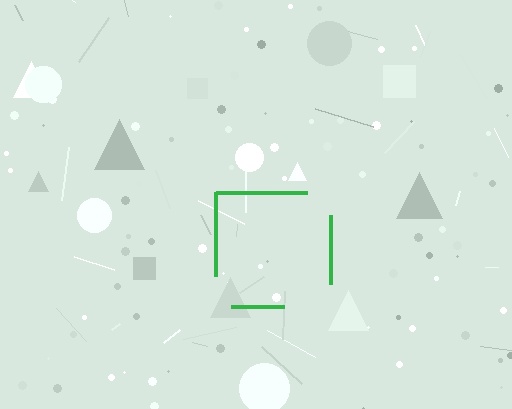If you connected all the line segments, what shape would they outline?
They would outline a square.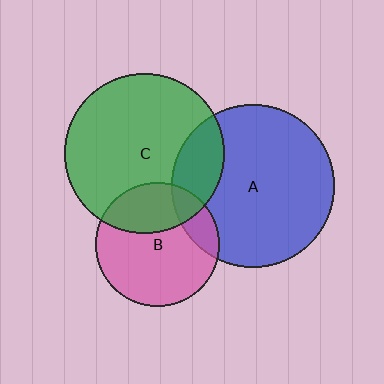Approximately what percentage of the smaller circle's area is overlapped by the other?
Approximately 15%.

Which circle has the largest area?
Circle A (blue).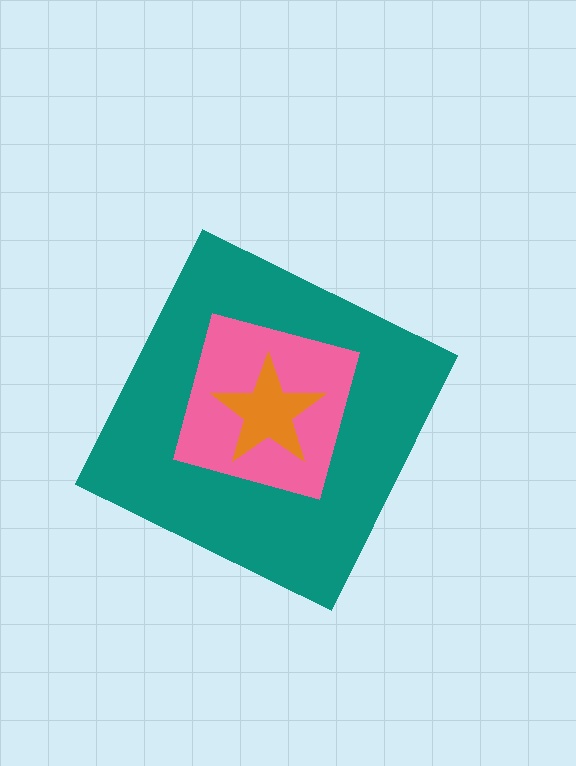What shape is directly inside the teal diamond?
The pink square.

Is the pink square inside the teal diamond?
Yes.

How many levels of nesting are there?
3.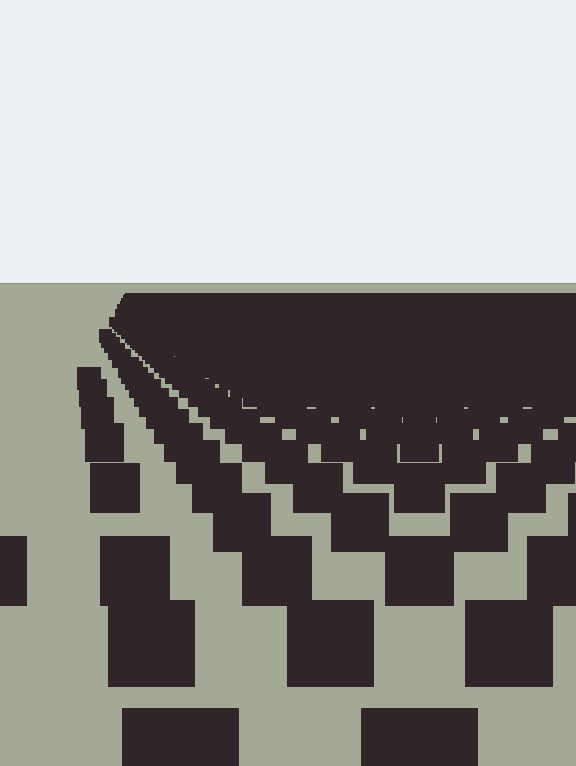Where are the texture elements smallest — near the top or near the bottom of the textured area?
Near the top.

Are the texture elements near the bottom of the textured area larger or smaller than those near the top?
Larger. Near the bottom, elements are closer to the viewer and appear at a bigger on-screen size.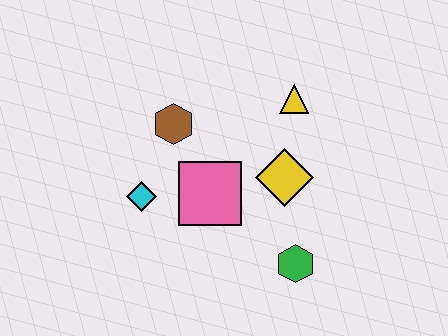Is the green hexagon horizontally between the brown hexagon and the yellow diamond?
No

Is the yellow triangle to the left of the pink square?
No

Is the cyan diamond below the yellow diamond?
Yes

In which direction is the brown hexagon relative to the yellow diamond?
The brown hexagon is to the left of the yellow diamond.